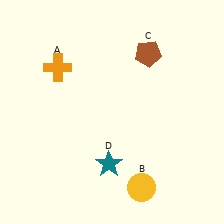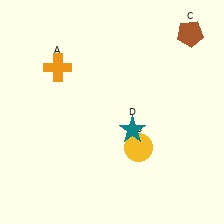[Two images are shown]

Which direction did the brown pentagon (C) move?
The brown pentagon (C) moved right.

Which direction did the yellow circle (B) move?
The yellow circle (B) moved up.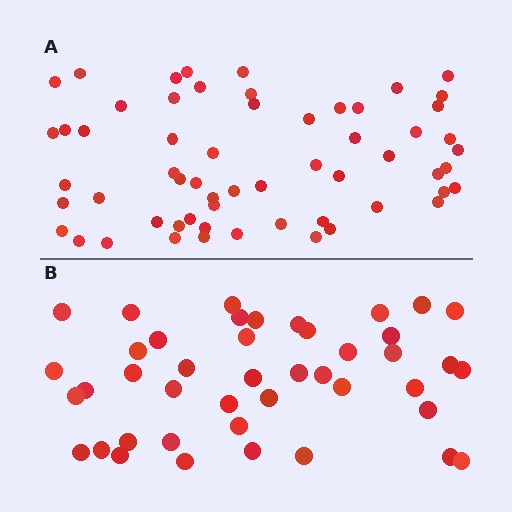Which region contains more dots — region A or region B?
Region A (the top region) has more dots.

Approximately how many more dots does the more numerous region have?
Region A has approximately 15 more dots than region B.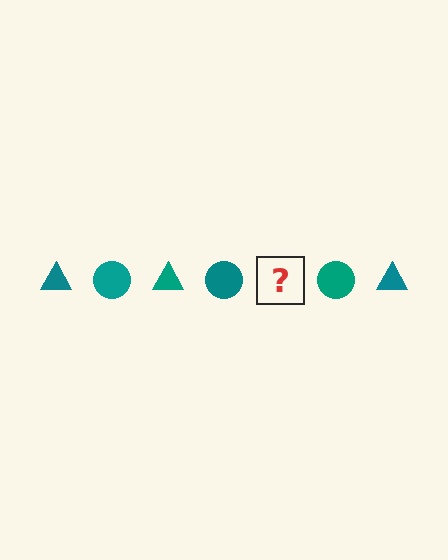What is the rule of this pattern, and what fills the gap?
The rule is that the pattern cycles through triangle, circle shapes in teal. The gap should be filled with a teal triangle.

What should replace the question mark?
The question mark should be replaced with a teal triangle.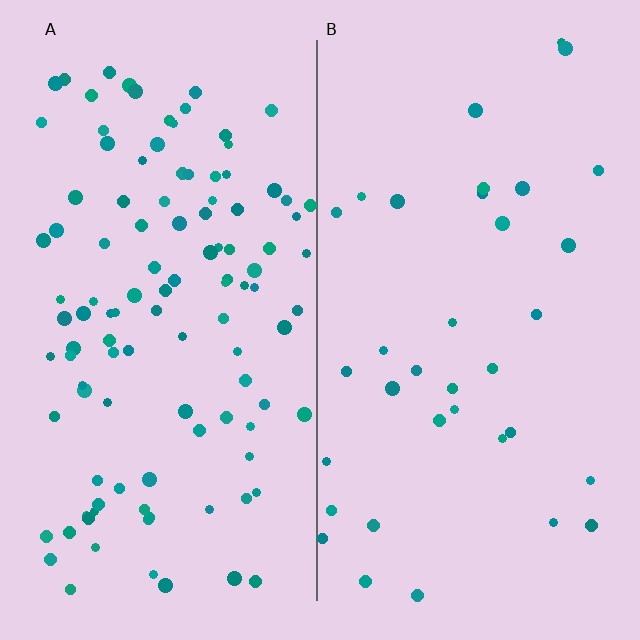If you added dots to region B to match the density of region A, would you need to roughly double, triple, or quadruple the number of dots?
Approximately triple.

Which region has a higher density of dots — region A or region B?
A (the left).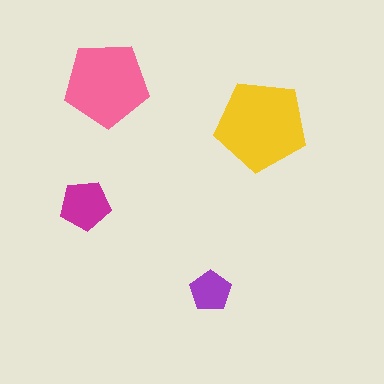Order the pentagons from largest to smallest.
the yellow one, the pink one, the magenta one, the purple one.